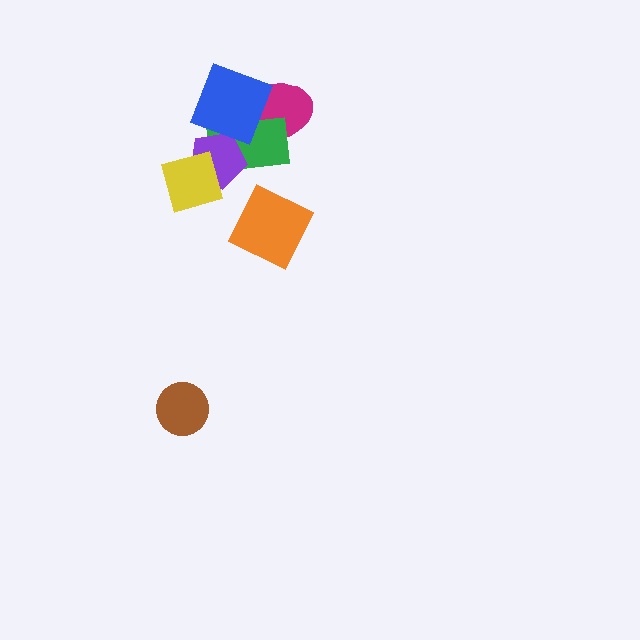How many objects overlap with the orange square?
0 objects overlap with the orange square.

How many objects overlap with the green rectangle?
3 objects overlap with the green rectangle.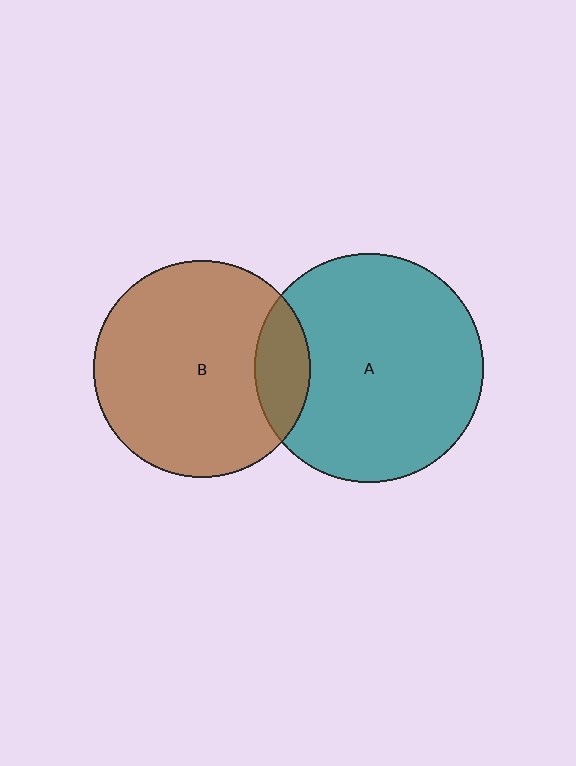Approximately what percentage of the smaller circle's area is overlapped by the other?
Approximately 15%.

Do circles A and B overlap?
Yes.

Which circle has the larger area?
Circle A (teal).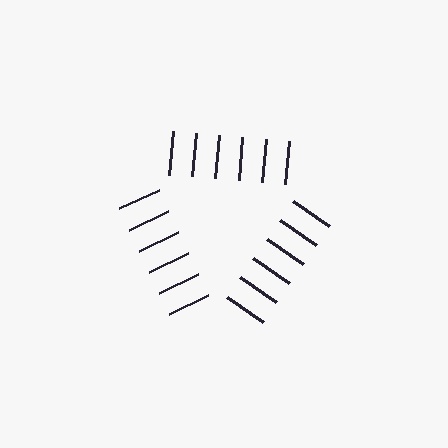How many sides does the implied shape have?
3 sides — the line-ends trace a triangle.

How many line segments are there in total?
18 — 6 along each of the 3 edges.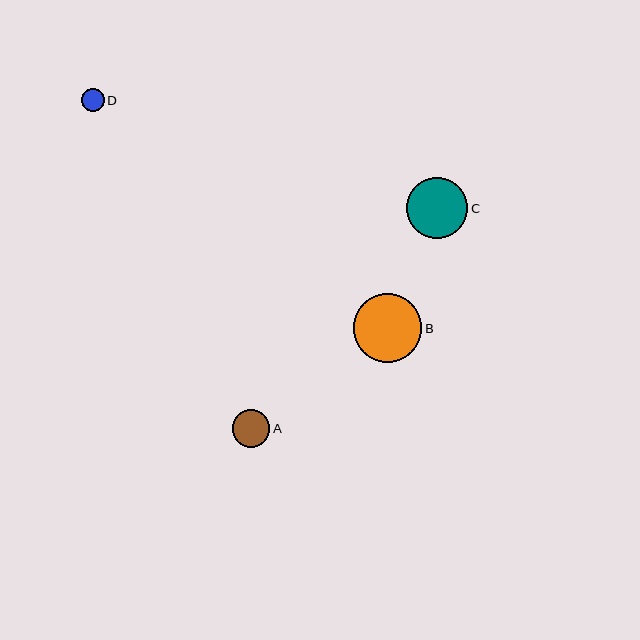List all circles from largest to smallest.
From largest to smallest: B, C, A, D.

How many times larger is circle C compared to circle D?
Circle C is approximately 2.7 times the size of circle D.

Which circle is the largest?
Circle B is the largest with a size of approximately 69 pixels.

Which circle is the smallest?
Circle D is the smallest with a size of approximately 22 pixels.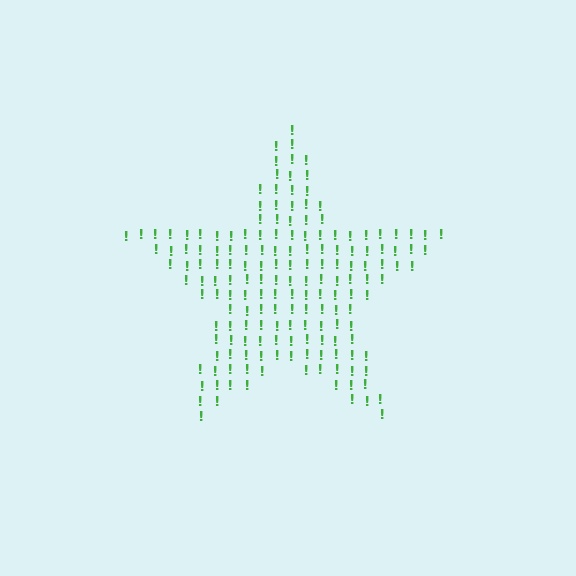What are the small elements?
The small elements are exclamation marks.